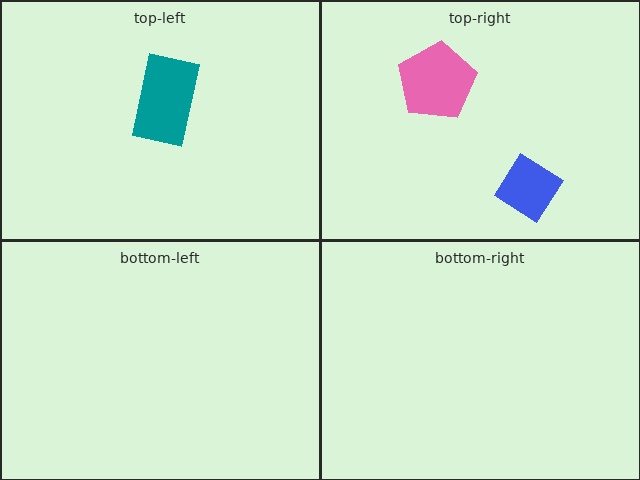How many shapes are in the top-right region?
2.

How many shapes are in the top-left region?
1.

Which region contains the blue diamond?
The top-right region.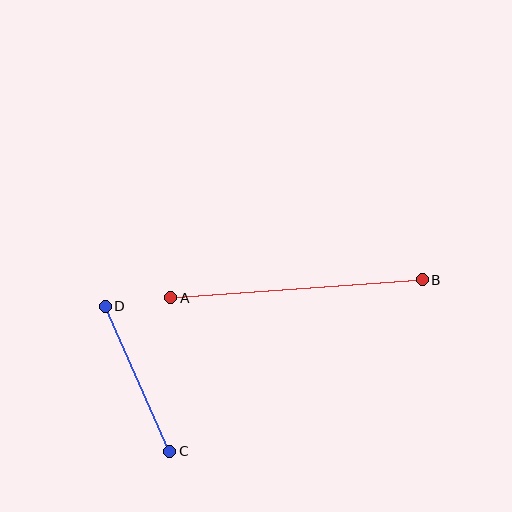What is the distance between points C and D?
The distance is approximately 159 pixels.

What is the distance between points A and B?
The distance is approximately 252 pixels.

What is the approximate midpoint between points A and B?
The midpoint is at approximately (296, 289) pixels.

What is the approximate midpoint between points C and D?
The midpoint is at approximately (137, 379) pixels.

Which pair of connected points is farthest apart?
Points A and B are farthest apart.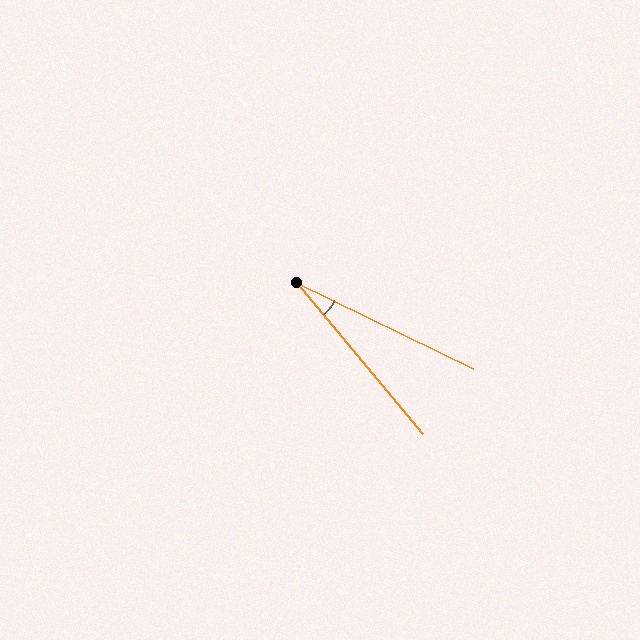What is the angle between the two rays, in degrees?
Approximately 24 degrees.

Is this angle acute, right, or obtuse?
It is acute.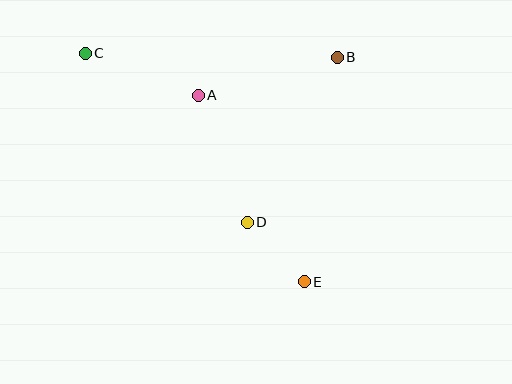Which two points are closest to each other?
Points D and E are closest to each other.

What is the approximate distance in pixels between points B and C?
The distance between B and C is approximately 252 pixels.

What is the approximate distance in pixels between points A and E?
The distance between A and E is approximately 215 pixels.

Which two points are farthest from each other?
Points C and E are farthest from each other.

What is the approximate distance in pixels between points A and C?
The distance between A and C is approximately 120 pixels.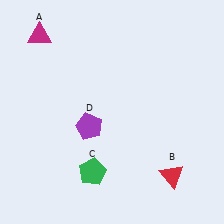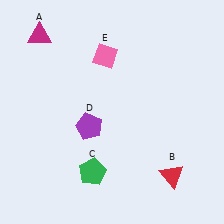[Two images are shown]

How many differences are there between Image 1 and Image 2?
There is 1 difference between the two images.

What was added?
A pink diamond (E) was added in Image 2.